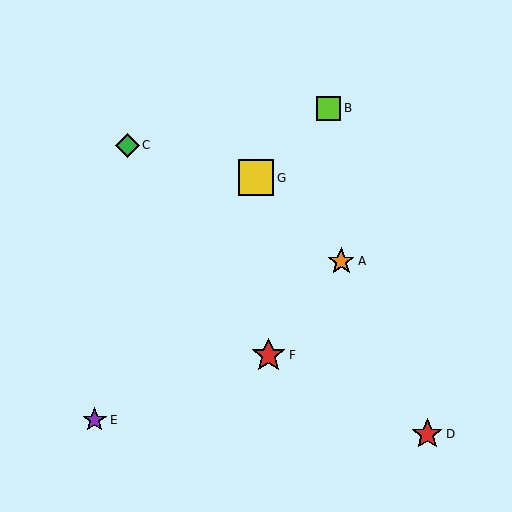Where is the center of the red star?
The center of the red star is at (427, 434).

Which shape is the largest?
The yellow square (labeled G) is the largest.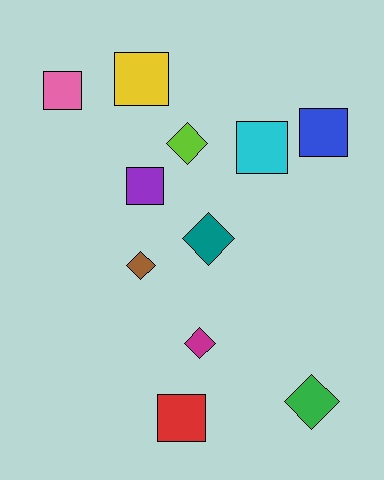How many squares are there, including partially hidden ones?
There are 6 squares.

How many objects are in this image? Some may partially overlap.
There are 11 objects.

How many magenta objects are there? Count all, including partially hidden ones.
There is 1 magenta object.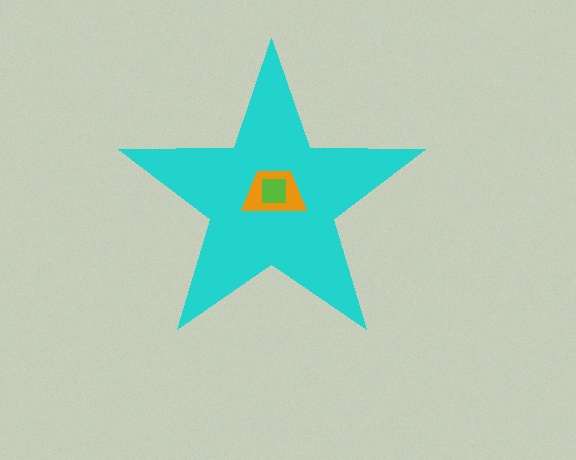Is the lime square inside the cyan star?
Yes.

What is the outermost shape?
The cyan star.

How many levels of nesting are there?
3.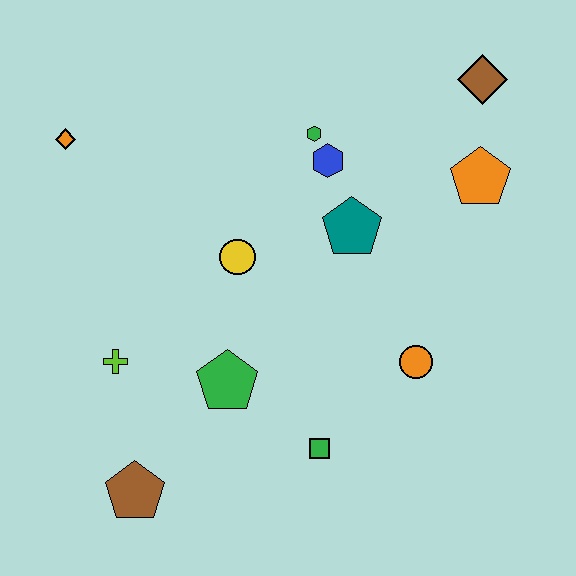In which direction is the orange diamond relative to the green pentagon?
The orange diamond is above the green pentagon.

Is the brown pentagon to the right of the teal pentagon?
No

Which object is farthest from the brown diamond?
The brown pentagon is farthest from the brown diamond.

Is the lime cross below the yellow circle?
Yes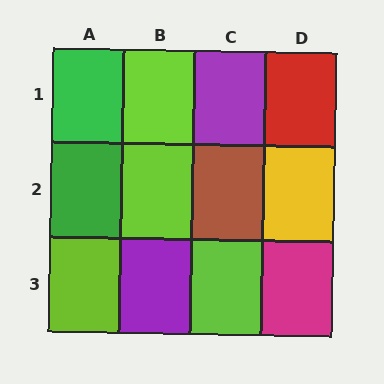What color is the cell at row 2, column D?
Yellow.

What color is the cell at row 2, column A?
Green.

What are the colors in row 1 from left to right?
Green, lime, purple, red.